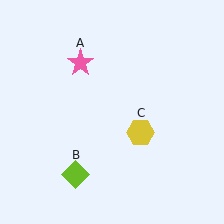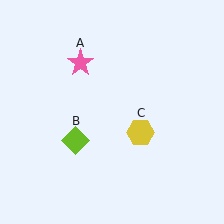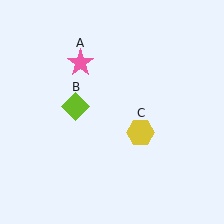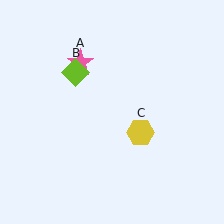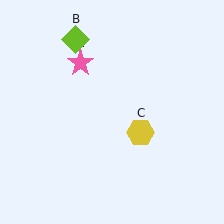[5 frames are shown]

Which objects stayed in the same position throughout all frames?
Pink star (object A) and yellow hexagon (object C) remained stationary.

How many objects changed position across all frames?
1 object changed position: lime diamond (object B).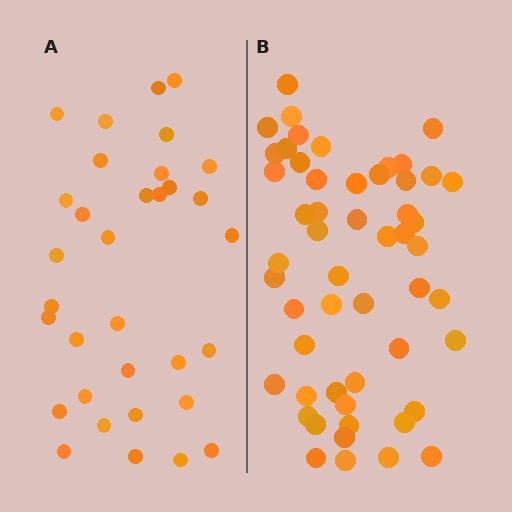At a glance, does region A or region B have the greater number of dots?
Region B (the right region) has more dots.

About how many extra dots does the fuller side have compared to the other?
Region B has approximately 20 more dots than region A.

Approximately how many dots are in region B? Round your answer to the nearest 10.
About 50 dots. (The exact count is 53, which rounds to 50.)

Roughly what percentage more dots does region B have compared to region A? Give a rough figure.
About 60% more.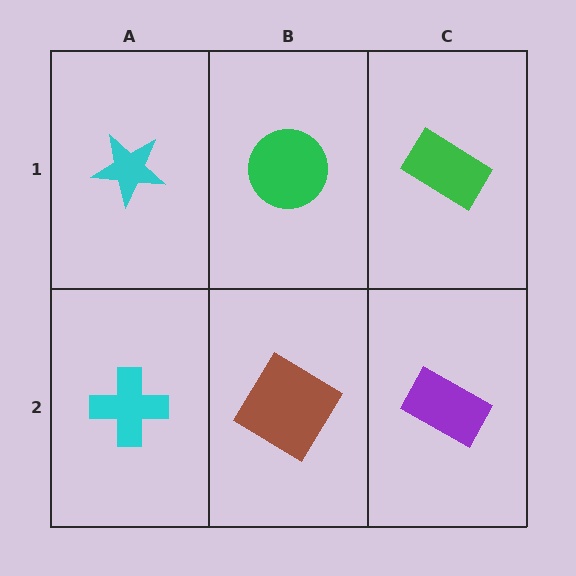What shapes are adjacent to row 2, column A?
A cyan star (row 1, column A), a brown diamond (row 2, column B).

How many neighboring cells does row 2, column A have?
2.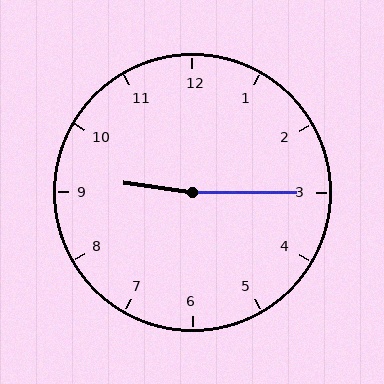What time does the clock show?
9:15.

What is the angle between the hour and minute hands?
Approximately 172 degrees.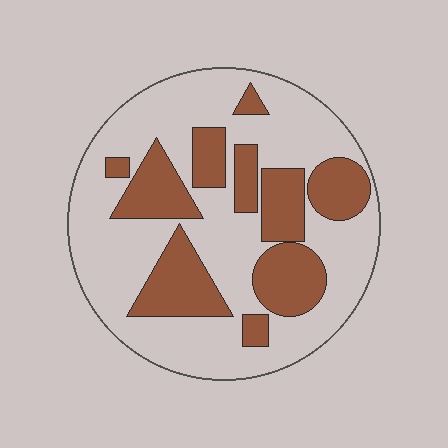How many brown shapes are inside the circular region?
10.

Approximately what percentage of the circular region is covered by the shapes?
Approximately 35%.